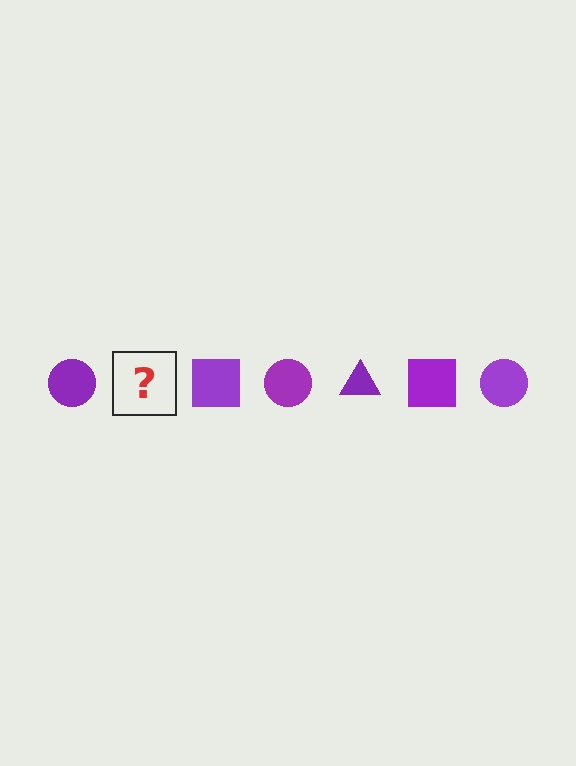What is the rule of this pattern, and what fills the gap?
The rule is that the pattern cycles through circle, triangle, square shapes in purple. The gap should be filled with a purple triangle.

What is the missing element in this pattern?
The missing element is a purple triangle.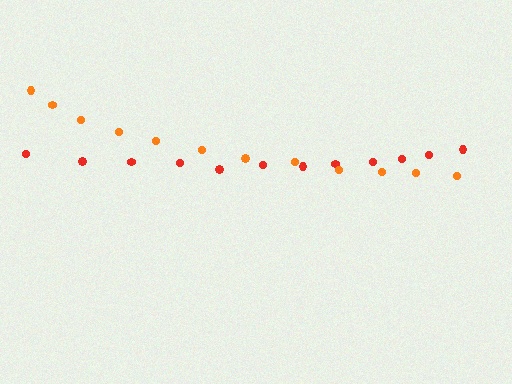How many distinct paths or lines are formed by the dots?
There are 2 distinct paths.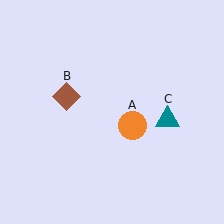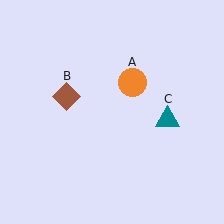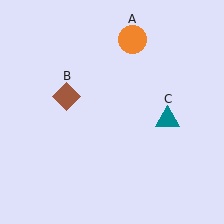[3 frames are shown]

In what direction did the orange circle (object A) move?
The orange circle (object A) moved up.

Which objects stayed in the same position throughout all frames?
Brown diamond (object B) and teal triangle (object C) remained stationary.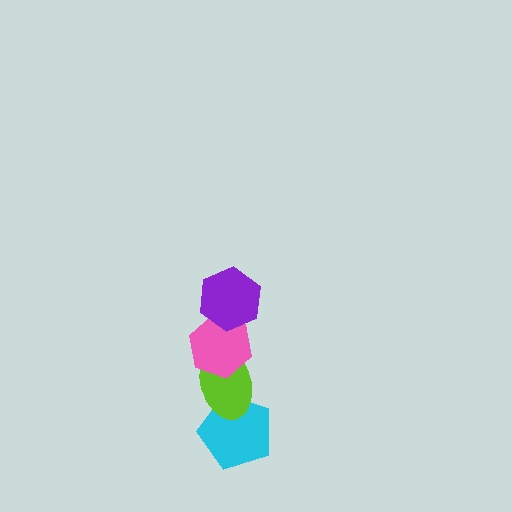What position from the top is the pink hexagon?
The pink hexagon is 2nd from the top.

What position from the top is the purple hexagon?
The purple hexagon is 1st from the top.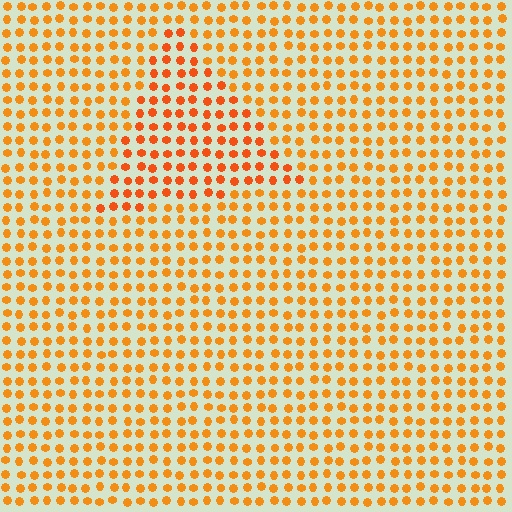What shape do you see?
I see a triangle.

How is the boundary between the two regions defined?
The boundary is defined purely by a slight shift in hue (about 17 degrees). Spacing, size, and orientation are identical on both sides.